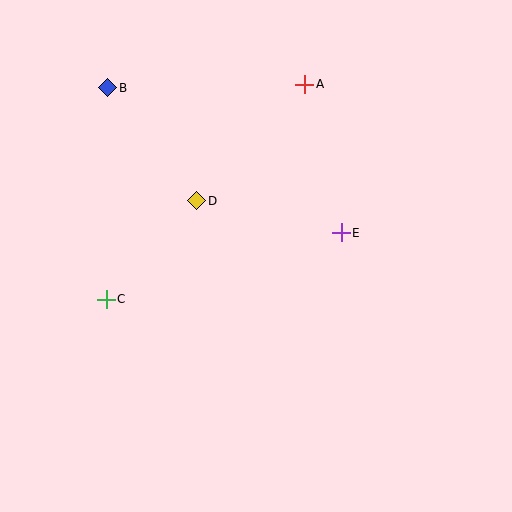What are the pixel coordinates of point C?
Point C is at (106, 299).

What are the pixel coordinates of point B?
Point B is at (108, 88).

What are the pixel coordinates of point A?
Point A is at (305, 84).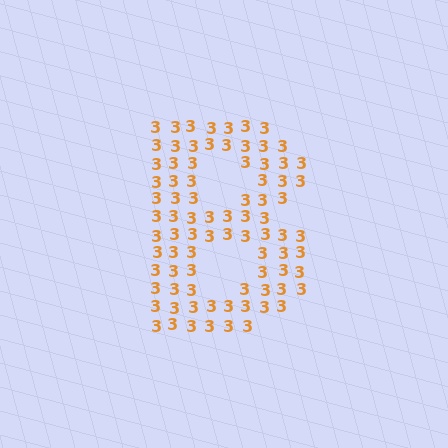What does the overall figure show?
The overall figure shows the letter B.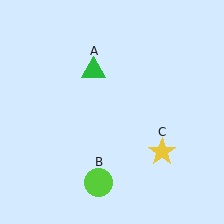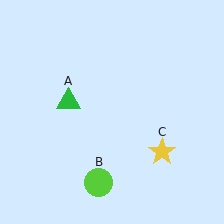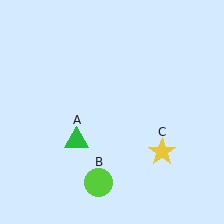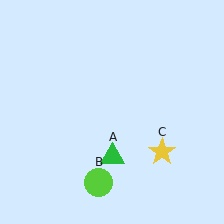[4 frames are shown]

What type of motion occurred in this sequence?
The green triangle (object A) rotated counterclockwise around the center of the scene.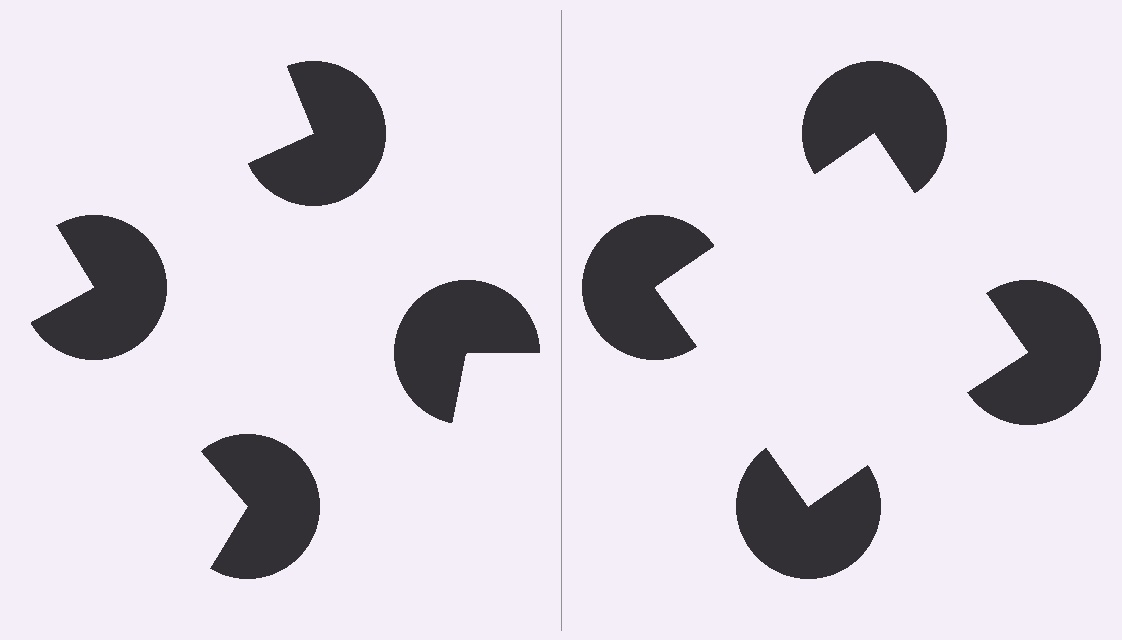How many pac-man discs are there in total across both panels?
8 — 4 on each side.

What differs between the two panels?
The pac-man discs are positioned identically on both sides; only the wedge orientations differ. On the right they align to a square; on the left they are misaligned.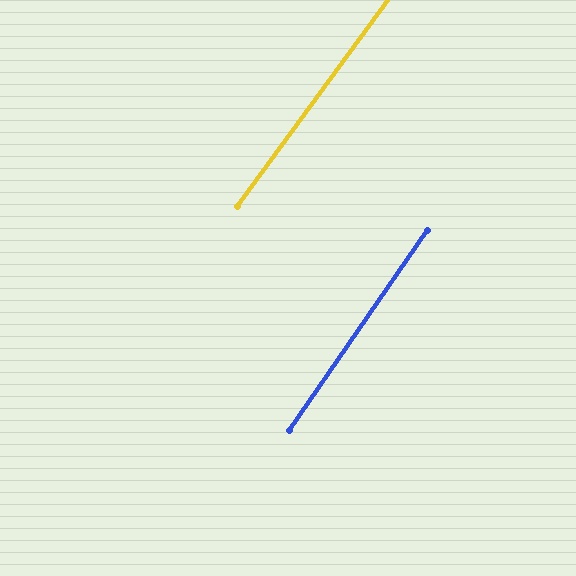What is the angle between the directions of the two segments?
Approximately 1 degree.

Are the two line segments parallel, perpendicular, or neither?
Parallel — their directions differ by only 1.4°.